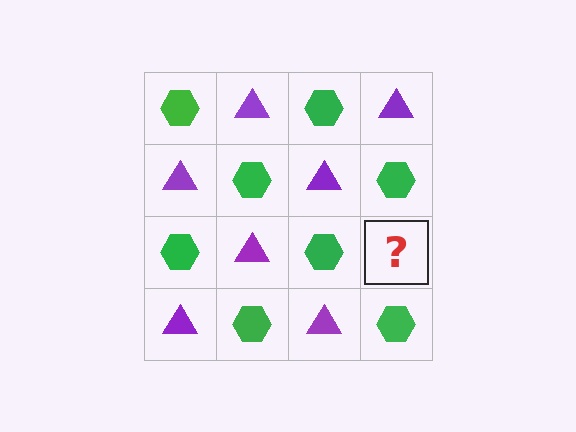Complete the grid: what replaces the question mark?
The question mark should be replaced with a purple triangle.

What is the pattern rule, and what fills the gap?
The rule is that it alternates green hexagon and purple triangle in a checkerboard pattern. The gap should be filled with a purple triangle.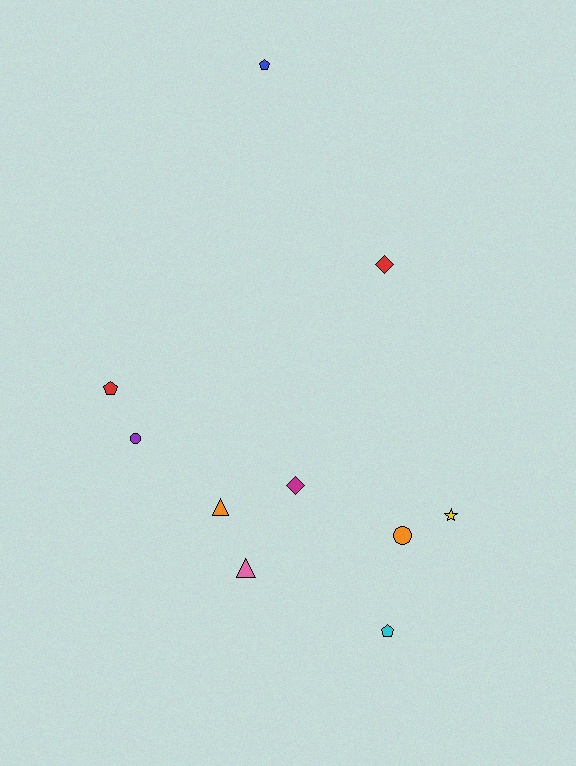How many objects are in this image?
There are 10 objects.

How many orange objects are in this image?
There are 2 orange objects.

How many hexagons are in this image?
There are no hexagons.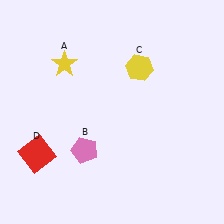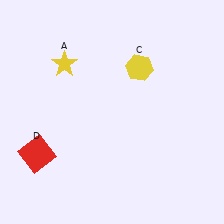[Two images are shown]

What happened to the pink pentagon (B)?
The pink pentagon (B) was removed in Image 2. It was in the bottom-left area of Image 1.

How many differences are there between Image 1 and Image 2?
There is 1 difference between the two images.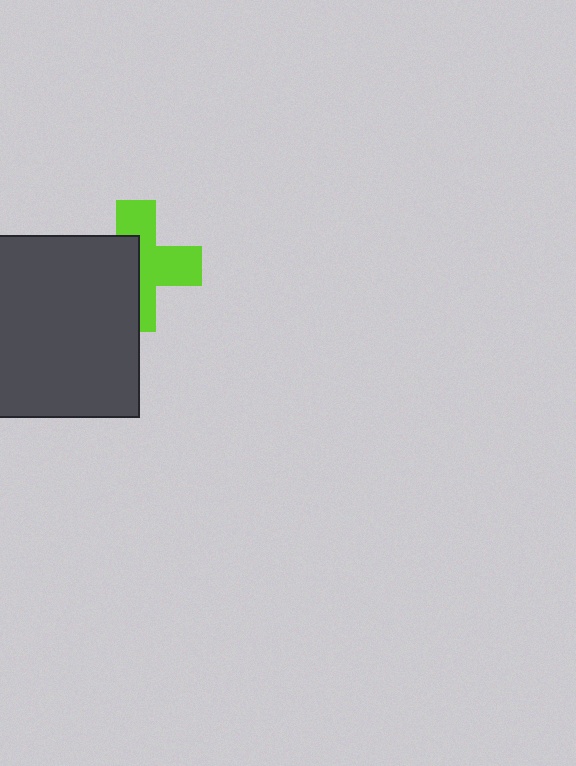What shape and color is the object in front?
The object in front is a dark gray square.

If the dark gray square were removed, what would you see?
You would see the complete lime cross.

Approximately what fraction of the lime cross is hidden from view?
Roughly 46% of the lime cross is hidden behind the dark gray square.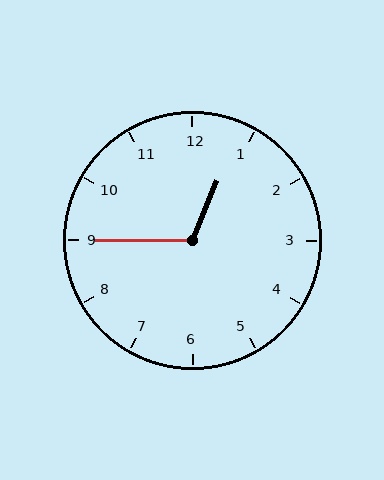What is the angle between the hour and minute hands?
Approximately 112 degrees.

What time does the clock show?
12:45.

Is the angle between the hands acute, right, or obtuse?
It is obtuse.